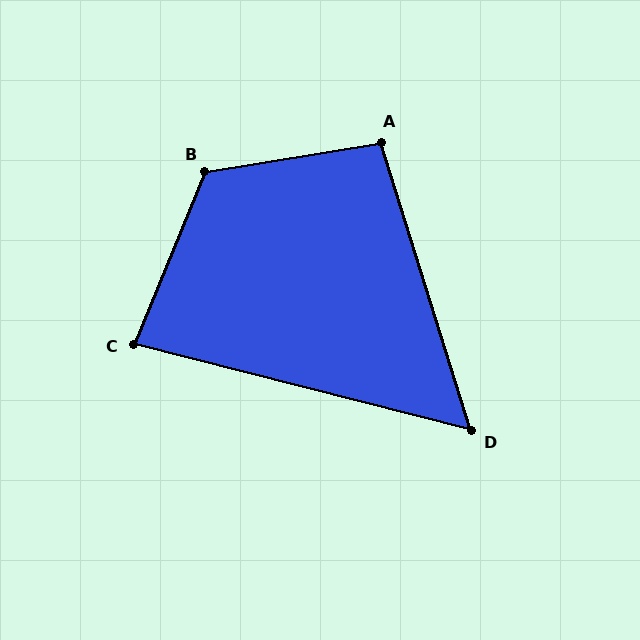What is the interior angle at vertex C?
Approximately 82 degrees (acute).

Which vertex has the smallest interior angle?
D, at approximately 58 degrees.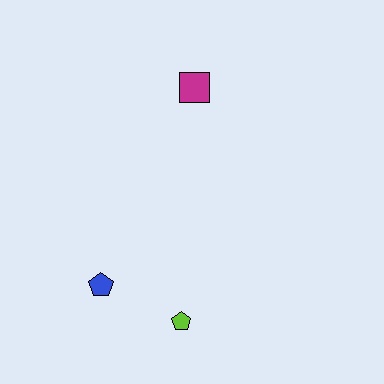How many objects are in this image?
There are 3 objects.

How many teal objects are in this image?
There are no teal objects.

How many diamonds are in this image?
There are no diamonds.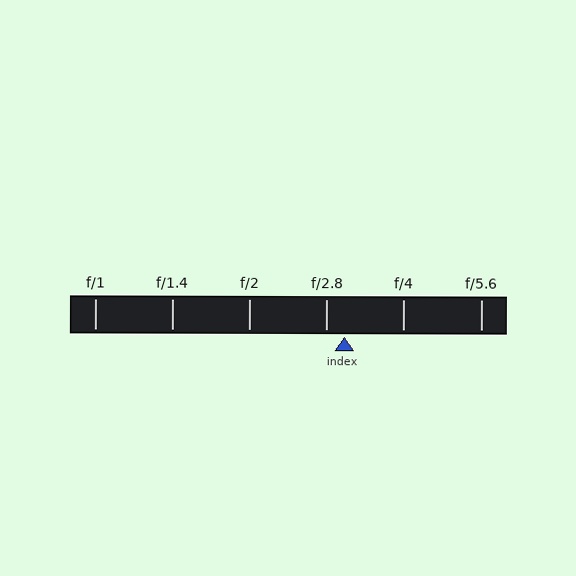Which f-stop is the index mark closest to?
The index mark is closest to f/2.8.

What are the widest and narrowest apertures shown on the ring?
The widest aperture shown is f/1 and the narrowest is f/5.6.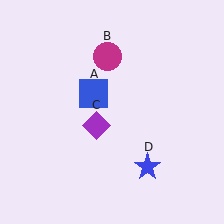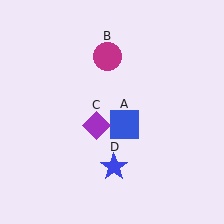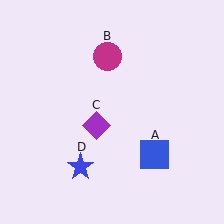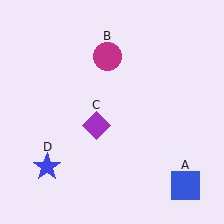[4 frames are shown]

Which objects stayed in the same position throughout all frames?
Magenta circle (object B) and purple diamond (object C) remained stationary.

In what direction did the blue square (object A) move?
The blue square (object A) moved down and to the right.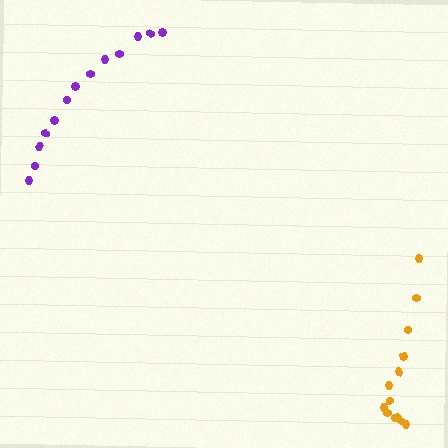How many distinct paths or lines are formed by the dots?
There are 2 distinct paths.